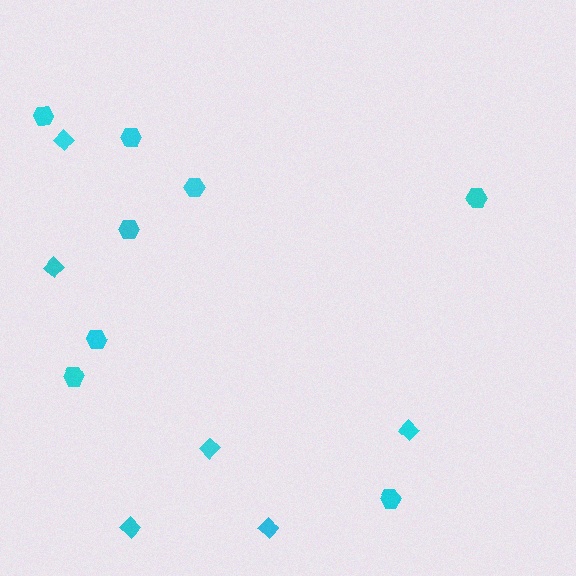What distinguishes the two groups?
There are 2 groups: one group of diamonds (6) and one group of hexagons (8).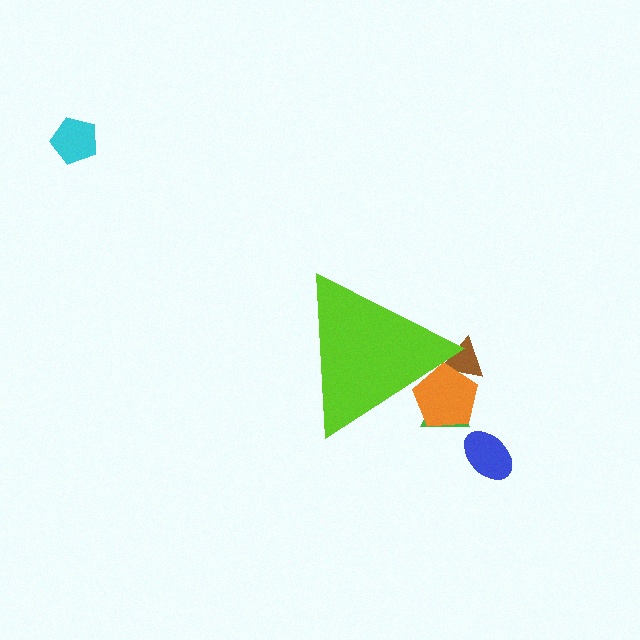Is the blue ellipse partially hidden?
No, the blue ellipse is fully visible.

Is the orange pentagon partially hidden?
Yes, the orange pentagon is partially hidden behind the lime triangle.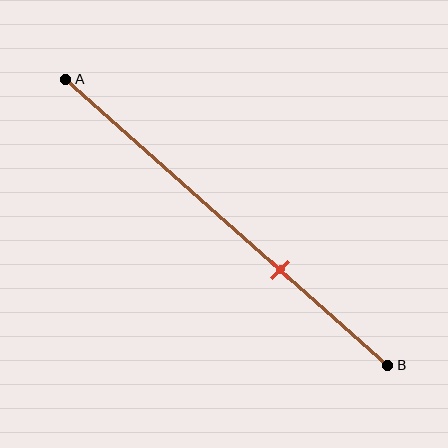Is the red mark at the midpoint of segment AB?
No, the mark is at about 65% from A, not at the 50% midpoint.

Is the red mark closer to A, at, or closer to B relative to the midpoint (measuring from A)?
The red mark is closer to point B than the midpoint of segment AB.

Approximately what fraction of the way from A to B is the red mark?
The red mark is approximately 65% of the way from A to B.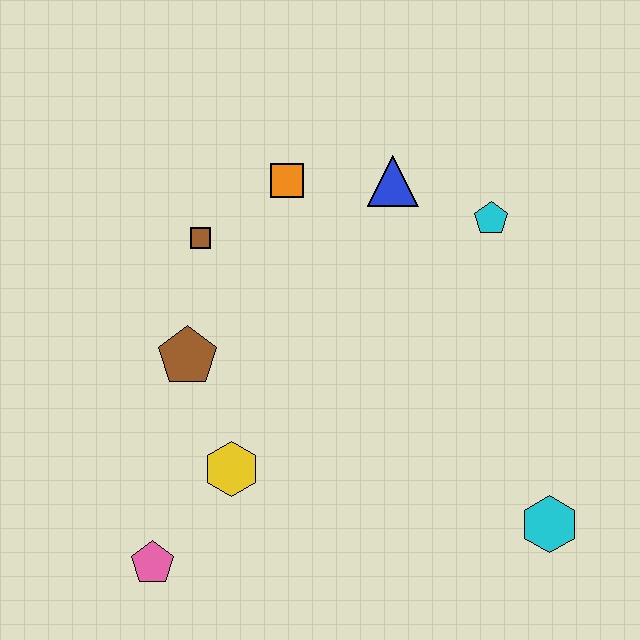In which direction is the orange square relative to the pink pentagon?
The orange square is above the pink pentagon.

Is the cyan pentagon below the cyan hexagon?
No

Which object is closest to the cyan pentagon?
The blue triangle is closest to the cyan pentagon.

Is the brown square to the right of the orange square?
No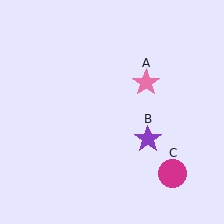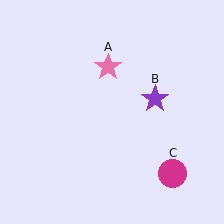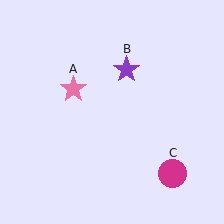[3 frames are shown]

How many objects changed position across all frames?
2 objects changed position: pink star (object A), purple star (object B).